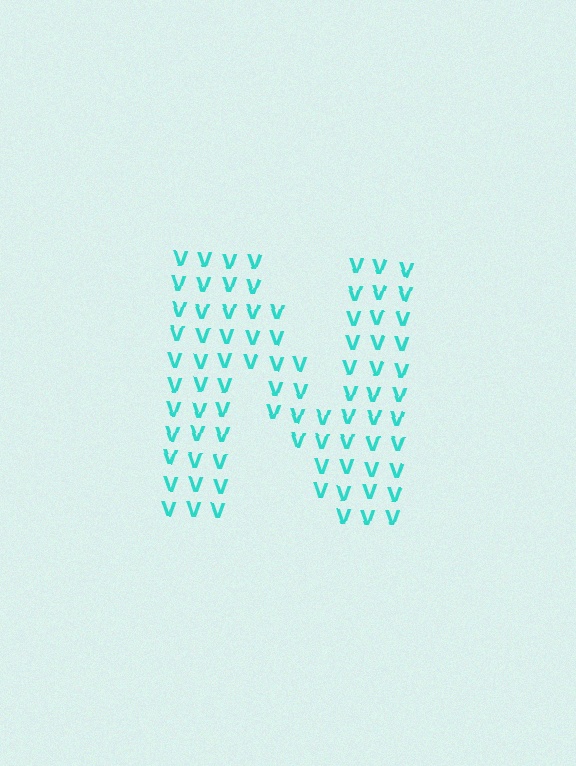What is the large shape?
The large shape is the letter N.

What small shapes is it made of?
It is made of small letter V's.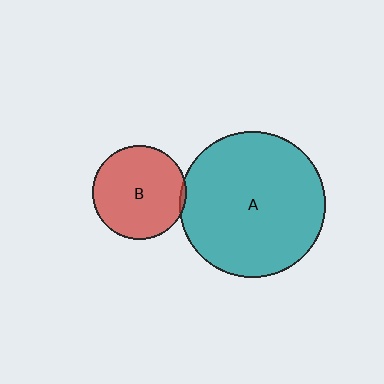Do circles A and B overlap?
Yes.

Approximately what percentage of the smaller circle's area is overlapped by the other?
Approximately 5%.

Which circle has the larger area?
Circle A (teal).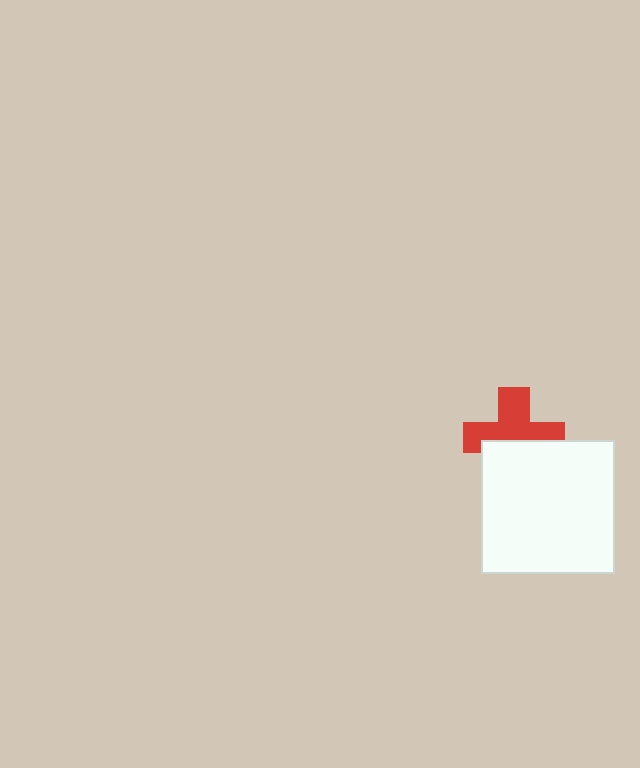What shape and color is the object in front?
The object in front is a white square.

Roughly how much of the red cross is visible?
About half of it is visible (roughly 58%).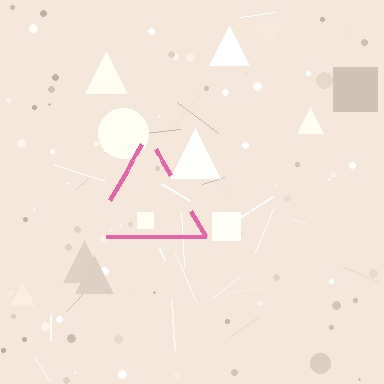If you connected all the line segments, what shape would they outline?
They would outline a triangle.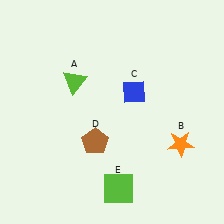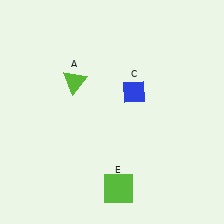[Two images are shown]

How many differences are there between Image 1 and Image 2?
There are 2 differences between the two images.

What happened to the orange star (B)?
The orange star (B) was removed in Image 2. It was in the bottom-right area of Image 1.